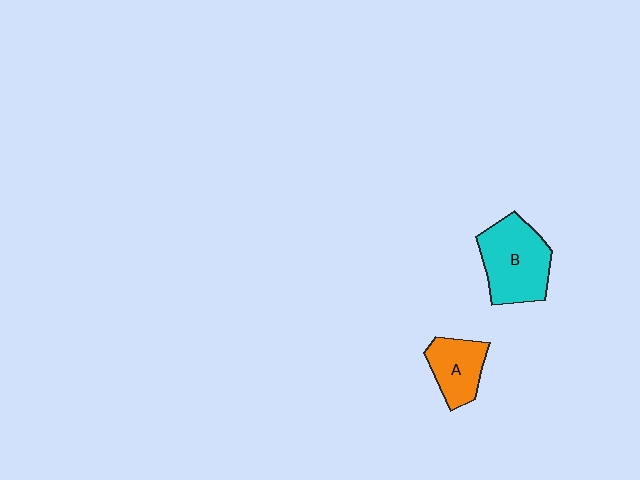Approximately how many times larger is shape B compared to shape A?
Approximately 1.6 times.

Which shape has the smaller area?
Shape A (orange).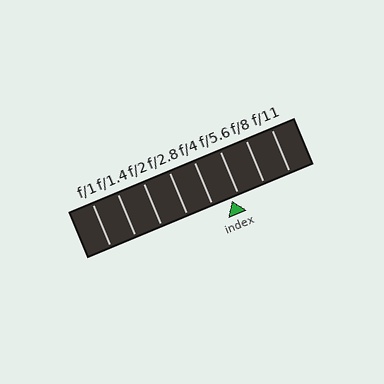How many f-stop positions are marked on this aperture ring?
There are 8 f-stop positions marked.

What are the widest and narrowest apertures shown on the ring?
The widest aperture shown is f/1 and the narrowest is f/11.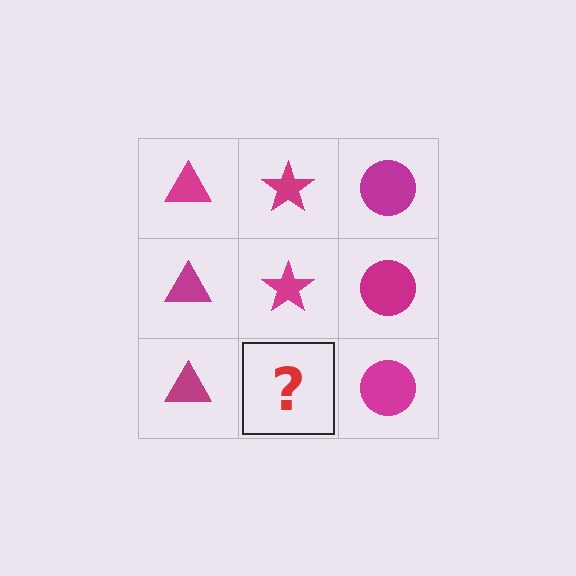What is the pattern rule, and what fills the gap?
The rule is that each column has a consistent shape. The gap should be filled with a magenta star.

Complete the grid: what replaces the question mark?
The question mark should be replaced with a magenta star.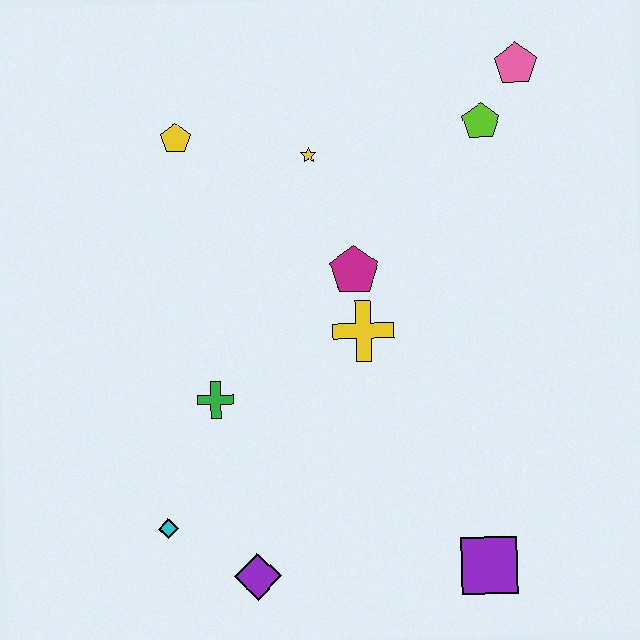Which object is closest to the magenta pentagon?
The yellow cross is closest to the magenta pentagon.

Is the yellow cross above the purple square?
Yes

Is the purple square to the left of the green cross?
No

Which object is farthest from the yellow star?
The purple square is farthest from the yellow star.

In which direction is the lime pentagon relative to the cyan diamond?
The lime pentagon is above the cyan diamond.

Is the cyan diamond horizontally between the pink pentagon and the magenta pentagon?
No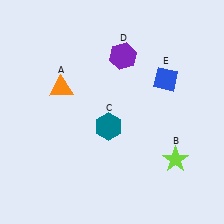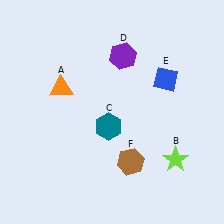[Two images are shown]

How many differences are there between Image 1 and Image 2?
There is 1 difference between the two images.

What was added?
A brown hexagon (F) was added in Image 2.